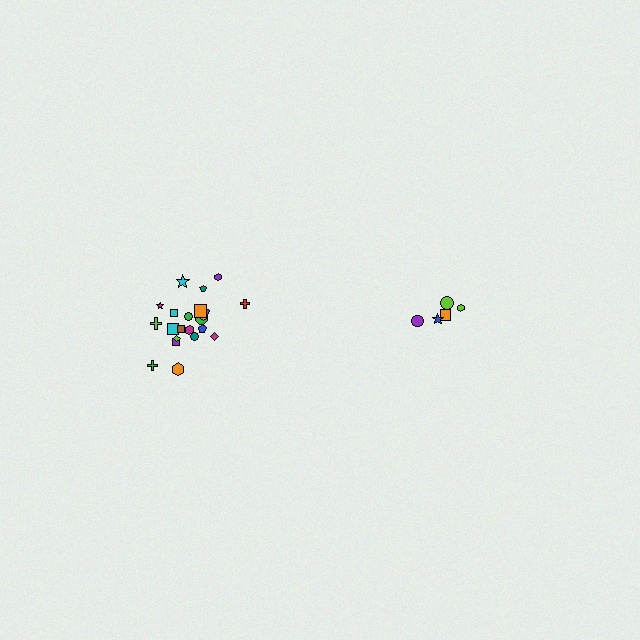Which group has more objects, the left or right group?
The left group.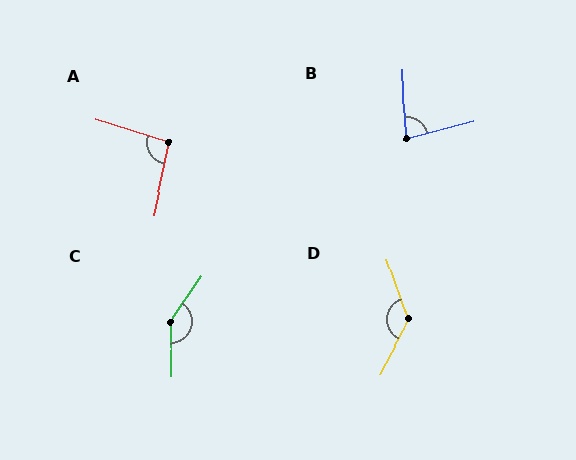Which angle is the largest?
C, at approximately 146 degrees.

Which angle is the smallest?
B, at approximately 77 degrees.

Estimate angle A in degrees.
Approximately 95 degrees.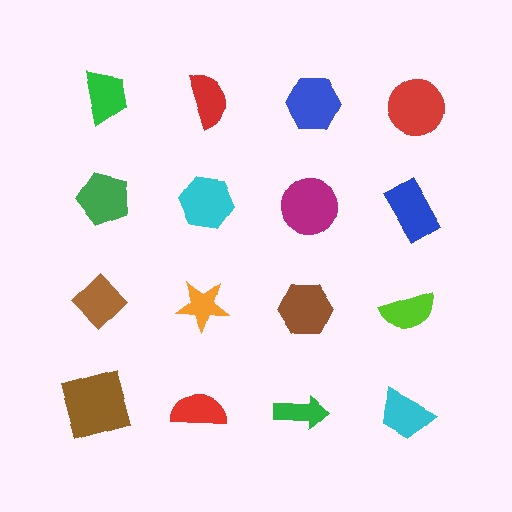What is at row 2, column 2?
A cyan hexagon.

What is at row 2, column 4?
A blue rectangle.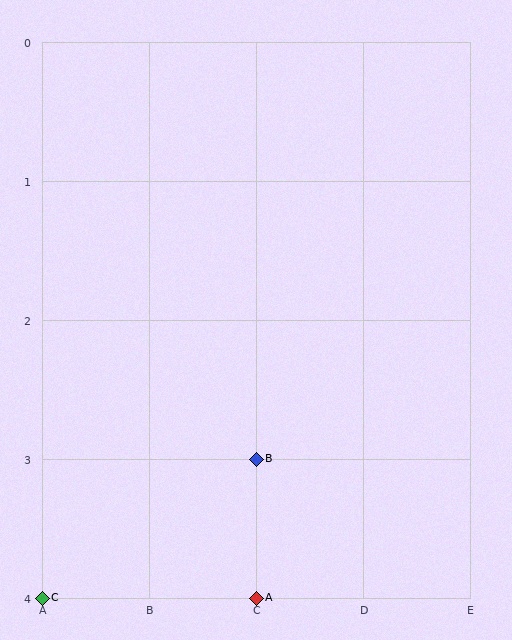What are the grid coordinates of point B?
Point B is at grid coordinates (C, 3).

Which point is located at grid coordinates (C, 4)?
Point A is at (C, 4).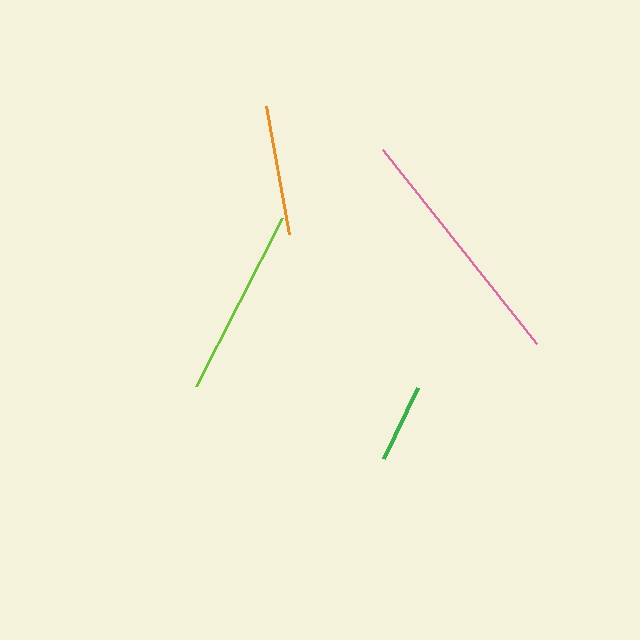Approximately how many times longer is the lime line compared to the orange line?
The lime line is approximately 1.5 times the length of the orange line.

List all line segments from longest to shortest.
From longest to shortest: pink, lime, orange, green.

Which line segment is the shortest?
The green line is the shortest at approximately 79 pixels.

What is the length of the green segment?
The green segment is approximately 79 pixels long.